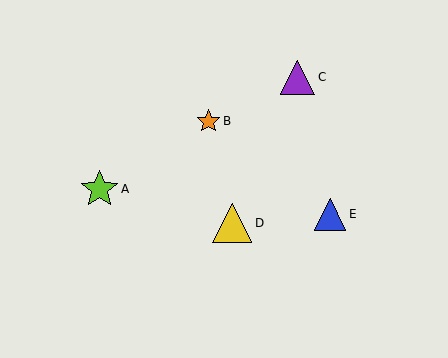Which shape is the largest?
The yellow triangle (labeled D) is the largest.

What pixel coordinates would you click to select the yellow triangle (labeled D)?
Click at (232, 223) to select the yellow triangle D.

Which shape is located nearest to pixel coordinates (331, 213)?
The blue triangle (labeled E) at (330, 214) is nearest to that location.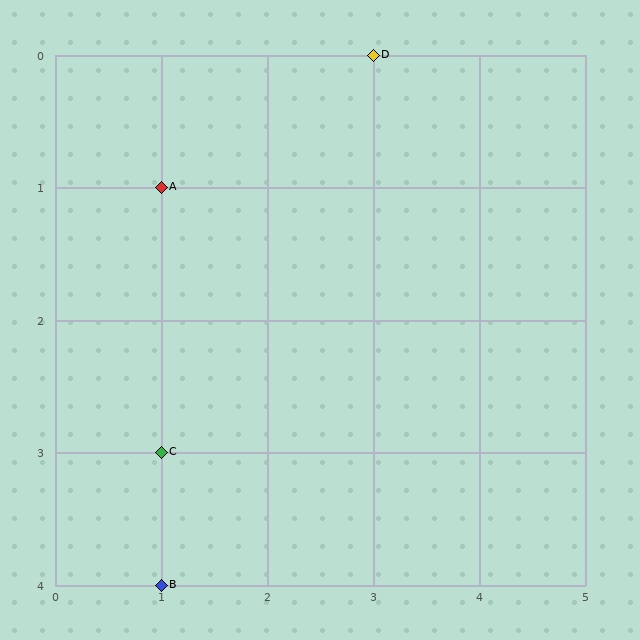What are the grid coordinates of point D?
Point D is at grid coordinates (3, 0).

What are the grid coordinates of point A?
Point A is at grid coordinates (1, 1).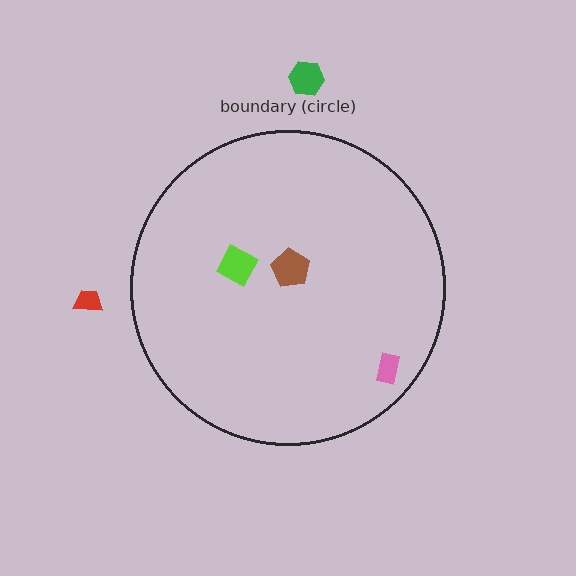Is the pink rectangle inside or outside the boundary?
Inside.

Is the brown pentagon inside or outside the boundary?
Inside.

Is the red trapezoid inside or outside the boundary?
Outside.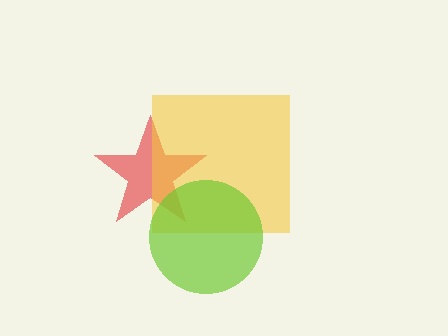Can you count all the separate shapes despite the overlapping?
Yes, there are 3 separate shapes.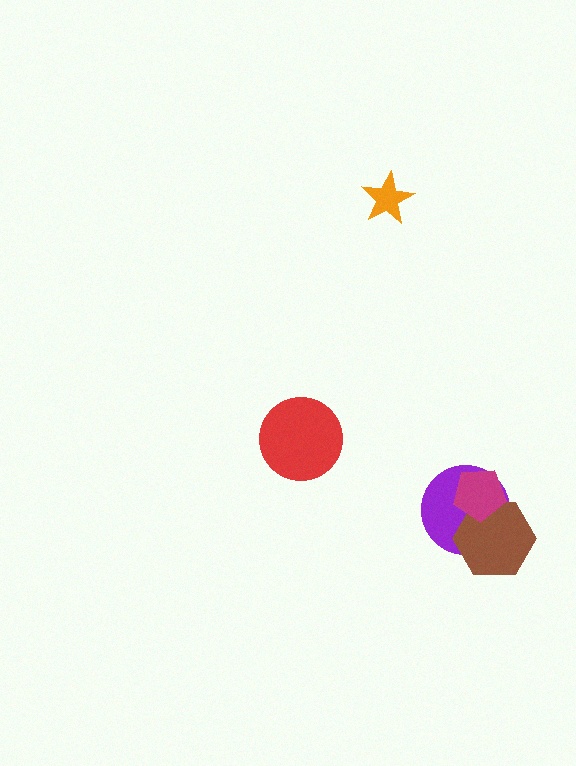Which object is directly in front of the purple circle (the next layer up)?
The brown hexagon is directly in front of the purple circle.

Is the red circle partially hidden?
No, no other shape covers it.